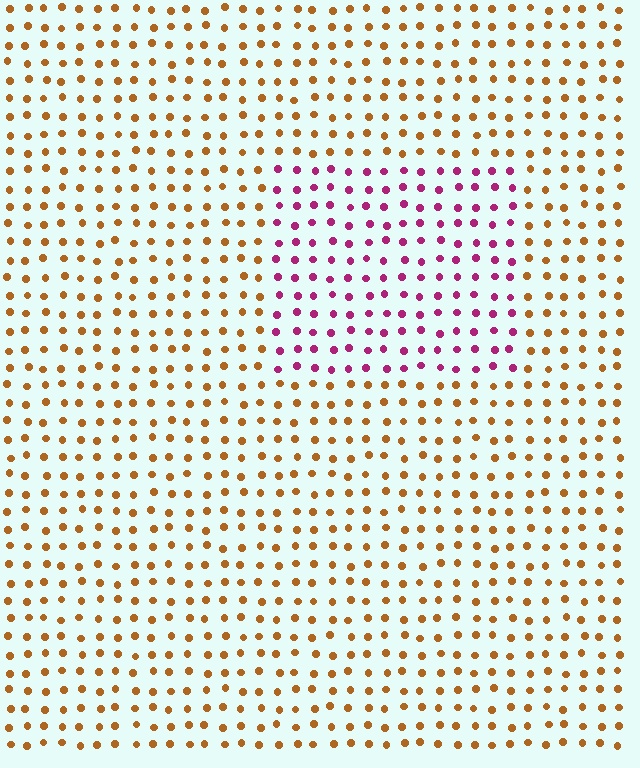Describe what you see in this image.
The image is filled with small brown elements in a uniform arrangement. A rectangle-shaped region is visible where the elements are tinted to a slightly different hue, forming a subtle color boundary.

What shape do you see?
I see a rectangle.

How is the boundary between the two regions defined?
The boundary is defined purely by a slight shift in hue (about 67 degrees). Spacing, size, and orientation are identical on both sides.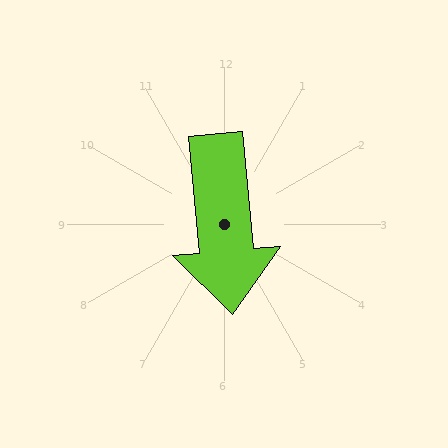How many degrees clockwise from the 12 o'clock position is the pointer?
Approximately 175 degrees.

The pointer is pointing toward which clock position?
Roughly 6 o'clock.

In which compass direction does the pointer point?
South.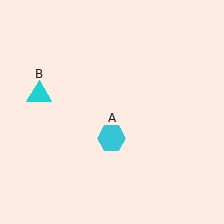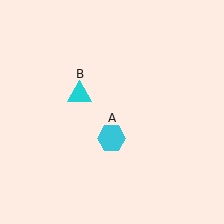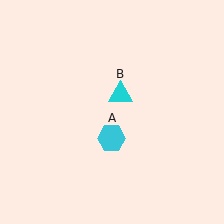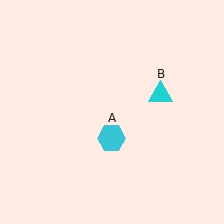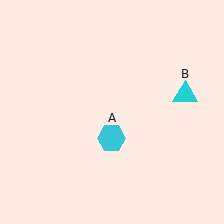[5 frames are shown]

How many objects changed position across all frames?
1 object changed position: cyan triangle (object B).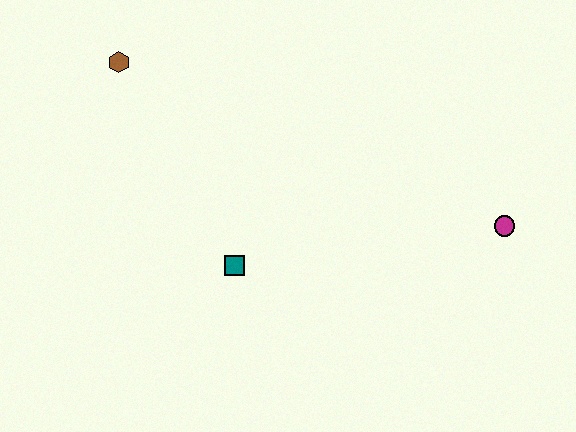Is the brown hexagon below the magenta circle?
No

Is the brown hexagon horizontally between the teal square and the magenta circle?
No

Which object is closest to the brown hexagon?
The teal square is closest to the brown hexagon.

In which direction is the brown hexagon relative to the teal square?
The brown hexagon is above the teal square.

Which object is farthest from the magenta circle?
The brown hexagon is farthest from the magenta circle.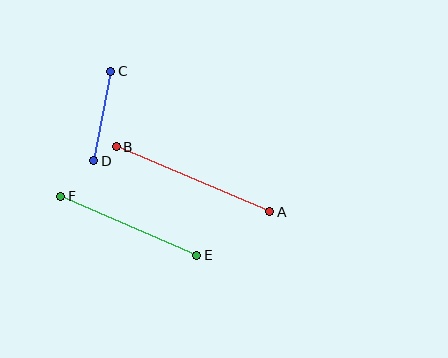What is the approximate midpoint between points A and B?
The midpoint is at approximately (193, 179) pixels.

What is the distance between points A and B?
The distance is approximately 167 pixels.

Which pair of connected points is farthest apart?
Points A and B are farthest apart.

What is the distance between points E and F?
The distance is approximately 149 pixels.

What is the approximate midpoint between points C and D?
The midpoint is at approximately (102, 116) pixels.